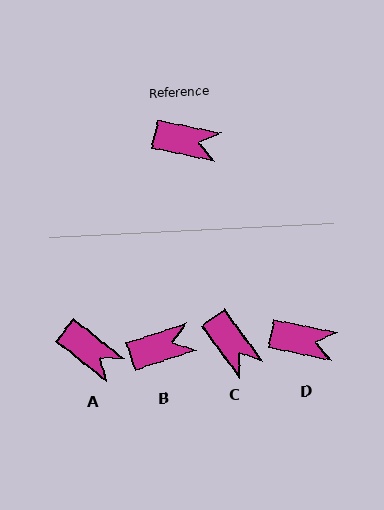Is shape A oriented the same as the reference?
No, it is off by about 27 degrees.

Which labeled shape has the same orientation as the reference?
D.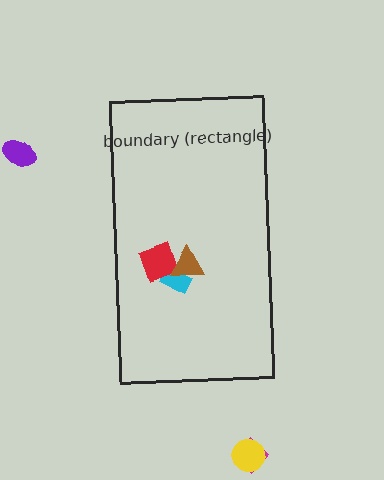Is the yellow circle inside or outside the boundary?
Outside.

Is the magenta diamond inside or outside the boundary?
Outside.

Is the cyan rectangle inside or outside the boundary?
Inside.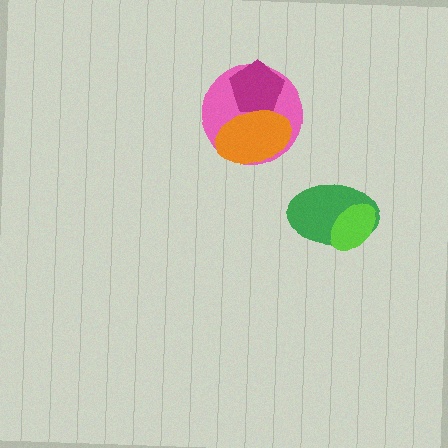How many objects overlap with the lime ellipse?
1 object overlaps with the lime ellipse.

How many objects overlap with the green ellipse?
1 object overlaps with the green ellipse.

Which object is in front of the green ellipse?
The lime ellipse is in front of the green ellipse.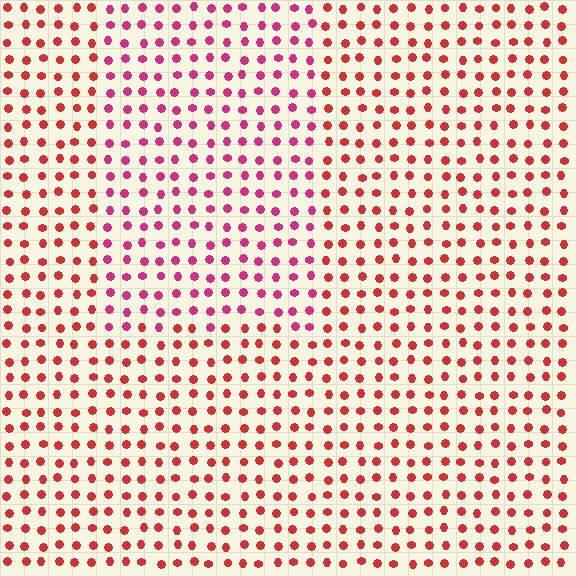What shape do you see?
I see a rectangle.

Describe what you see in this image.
The image is filled with small red elements in a uniform arrangement. A rectangle-shaped region is visible where the elements are tinted to a slightly different hue, forming a subtle color boundary.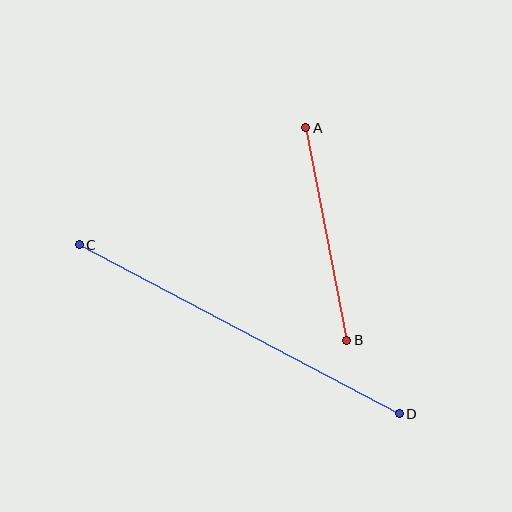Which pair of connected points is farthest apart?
Points C and D are farthest apart.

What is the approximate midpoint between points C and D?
The midpoint is at approximately (239, 329) pixels.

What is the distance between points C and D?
The distance is approximately 362 pixels.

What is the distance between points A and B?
The distance is approximately 216 pixels.